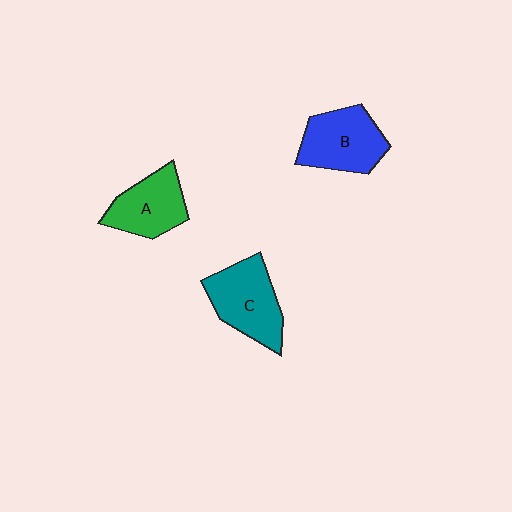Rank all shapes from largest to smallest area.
From largest to smallest: C (teal), B (blue), A (green).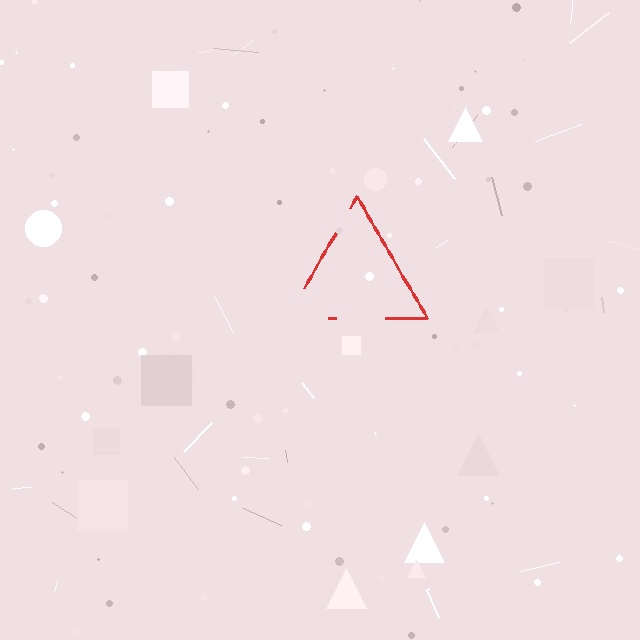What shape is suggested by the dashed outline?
The dashed outline suggests a triangle.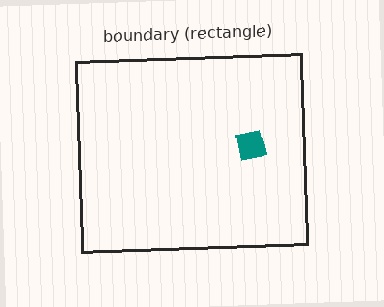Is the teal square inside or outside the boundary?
Inside.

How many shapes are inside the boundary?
1 inside, 0 outside.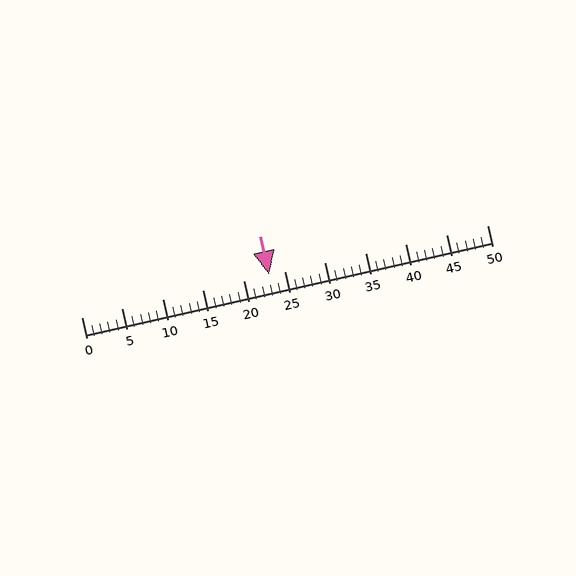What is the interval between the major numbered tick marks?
The major tick marks are spaced 5 units apart.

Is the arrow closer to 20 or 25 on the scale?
The arrow is closer to 25.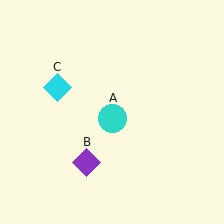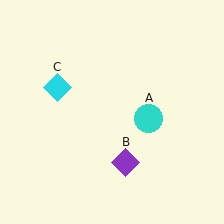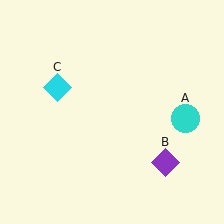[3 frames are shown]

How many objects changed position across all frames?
2 objects changed position: cyan circle (object A), purple diamond (object B).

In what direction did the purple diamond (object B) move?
The purple diamond (object B) moved right.